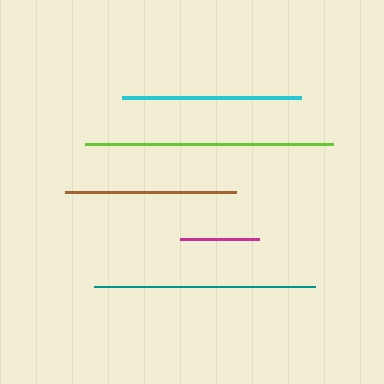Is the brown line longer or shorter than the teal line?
The teal line is longer than the brown line.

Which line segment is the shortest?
The magenta line is the shortest at approximately 79 pixels.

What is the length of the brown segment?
The brown segment is approximately 172 pixels long.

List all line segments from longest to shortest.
From longest to shortest: lime, teal, cyan, brown, magenta.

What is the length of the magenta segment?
The magenta segment is approximately 79 pixels long.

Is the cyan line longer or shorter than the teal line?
The teal line is longer than the cyan line.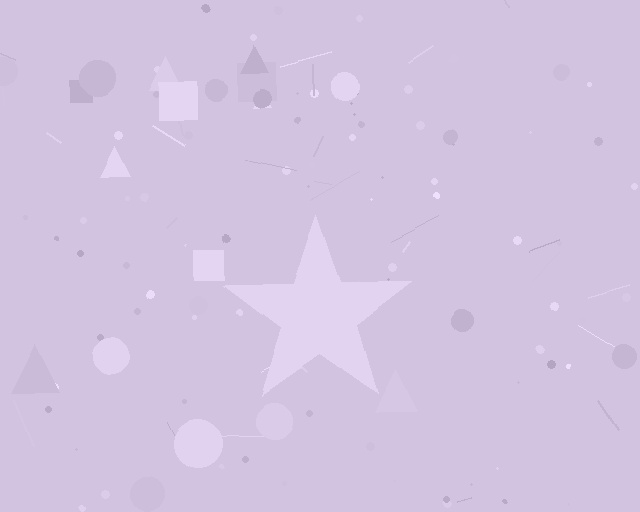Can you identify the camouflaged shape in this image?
The camouflaged shape is a star.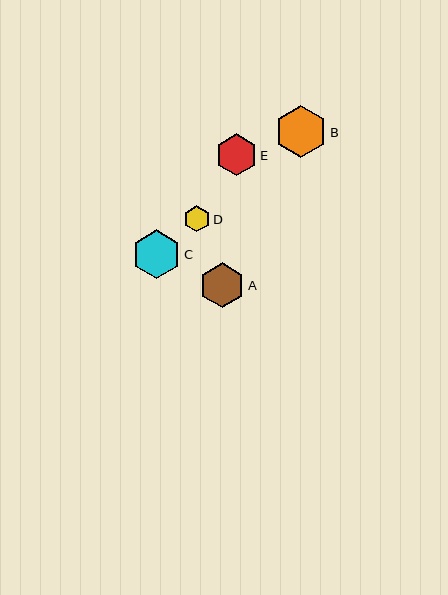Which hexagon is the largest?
Hexagon B is the largest with a size of approximately 52 pixels.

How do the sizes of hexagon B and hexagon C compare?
Hexagon B and hexagon C are approximately the same size.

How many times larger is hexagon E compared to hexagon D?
Hexagon E is approximately 1.6 times the size of hexagon D.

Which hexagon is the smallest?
Hexagon D is the smallest with a size of approximately 26 pixels.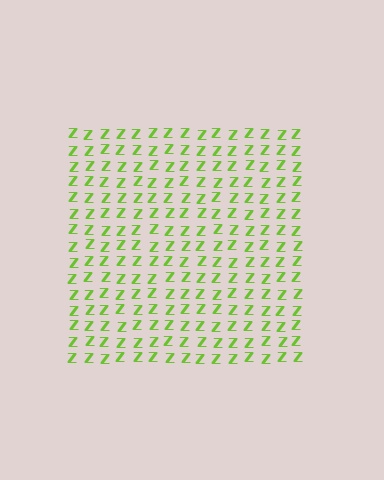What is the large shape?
The large shape is a square.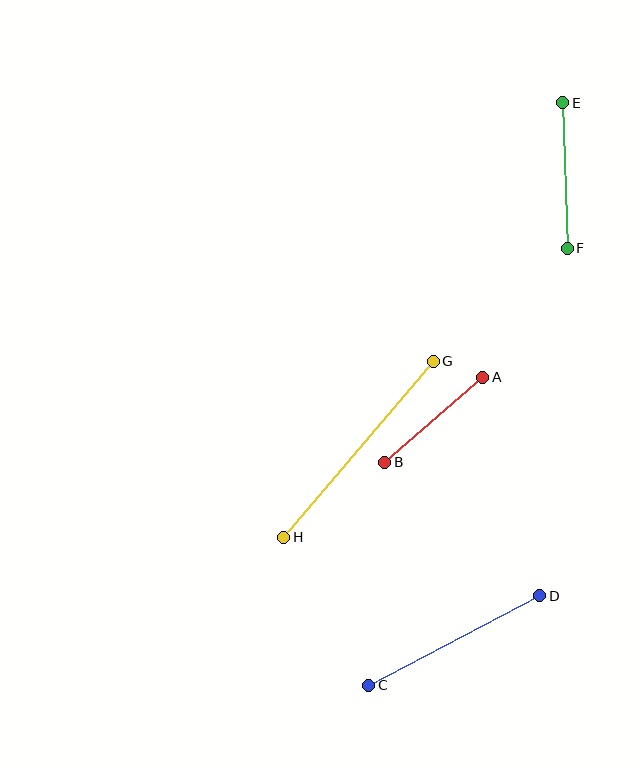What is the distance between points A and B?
The distance is approximately 130 pixels.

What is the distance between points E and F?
The distance is approximately 145 pixels.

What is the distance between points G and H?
The distance is approximately 231 pixels.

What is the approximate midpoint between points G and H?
The midpoint is at approximately (358, 449) pixels.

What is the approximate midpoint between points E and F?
The midpoint is at approximately (565, 175) pixels.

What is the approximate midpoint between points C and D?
The midpoint is at approximately (454, 640) pixels.